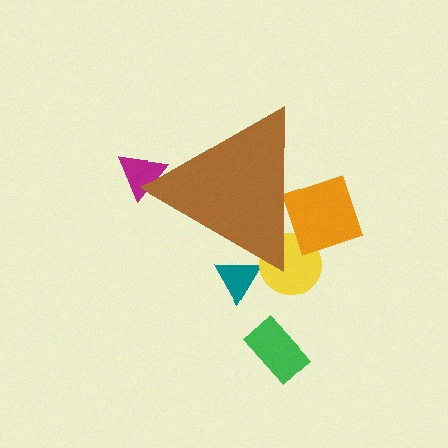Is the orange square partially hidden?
Yes, the orange square is partially hidden behind the brown triangle.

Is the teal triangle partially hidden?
Yes, the teal triangle is partially hidden behind the brown triangle.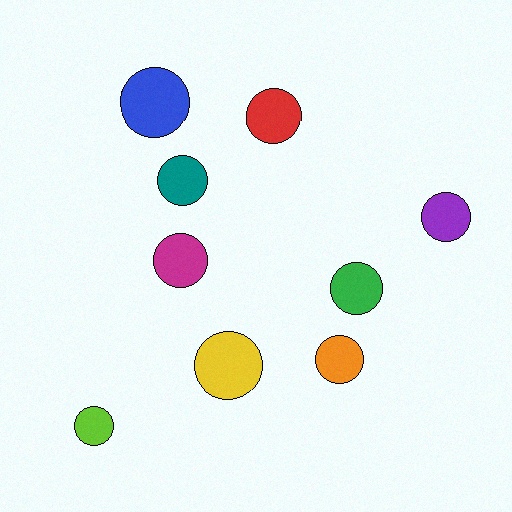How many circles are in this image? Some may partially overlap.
There are 9 circles.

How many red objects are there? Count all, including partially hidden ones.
There is 1 red object.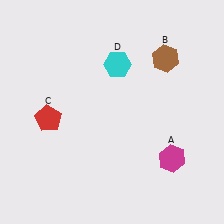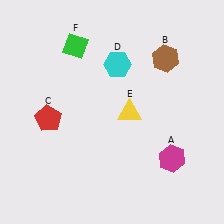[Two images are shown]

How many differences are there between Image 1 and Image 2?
There are 2 differences between the two images.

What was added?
A yellow triangle (E), a green diamond (F) were added in Image 2.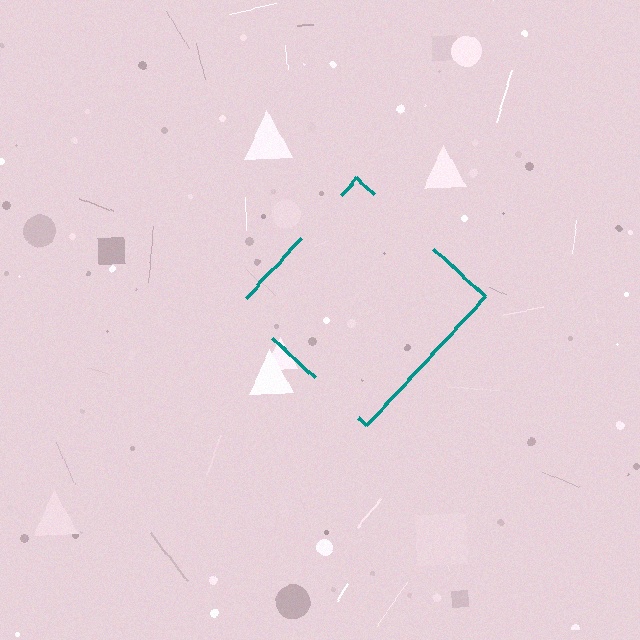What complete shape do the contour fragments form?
The contour fragments form a diamond.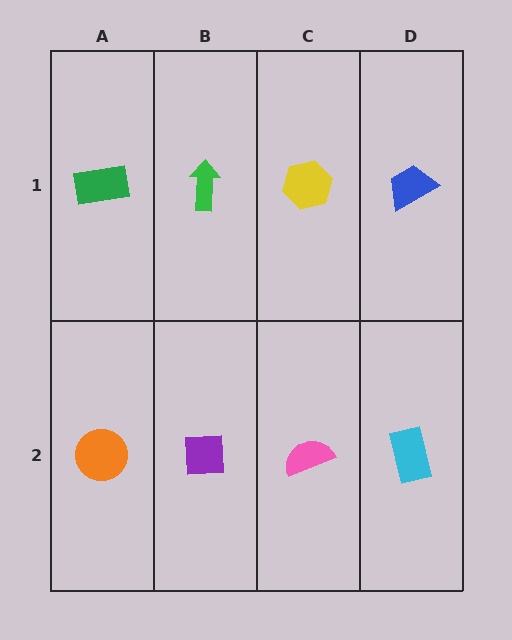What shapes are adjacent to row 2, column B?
A green arrow (row 1, column B), an orange circle (row 2, column A), a pink semicircle (row 2, column C).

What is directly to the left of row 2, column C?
A purple square.